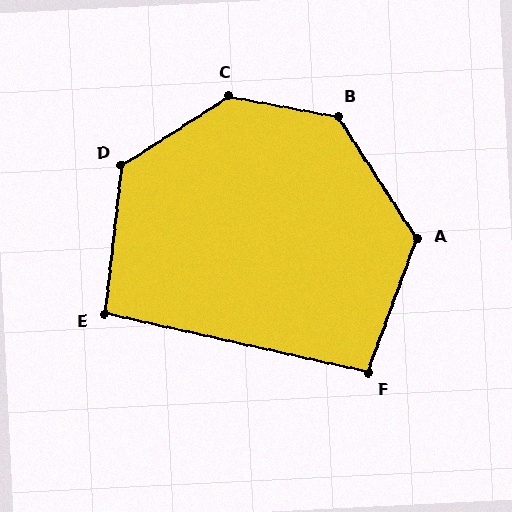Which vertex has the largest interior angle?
C, at approximately 137 degrees.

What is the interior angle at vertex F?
Approximately 97 degrees (obtuse).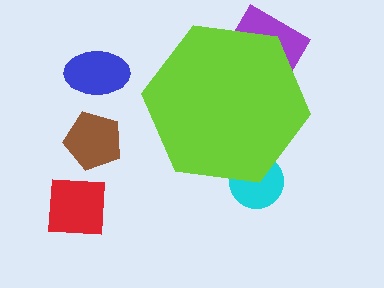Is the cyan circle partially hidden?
Yes, the cyan circle is partially hidden behind the lime hexagon.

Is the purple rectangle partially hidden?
Yes, the purple rectangle is partially hidden behind the lime hexagon.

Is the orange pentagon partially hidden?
Yes, the orange pentagon is partially hidden behind the lime hexagon.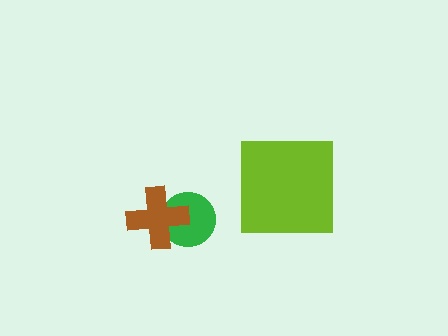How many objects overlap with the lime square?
0 objects overlap with the lime square.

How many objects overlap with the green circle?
1 object overlaps with the green circle.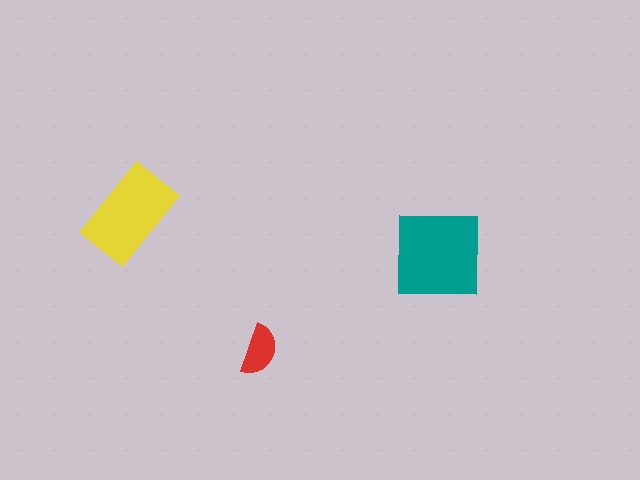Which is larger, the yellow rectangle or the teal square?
The teal square.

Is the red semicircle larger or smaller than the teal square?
Smaller.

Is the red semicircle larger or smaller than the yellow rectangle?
Smaller.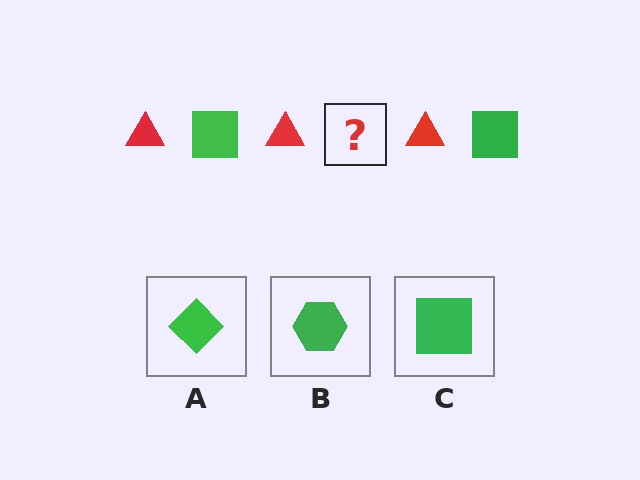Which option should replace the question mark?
Option C.